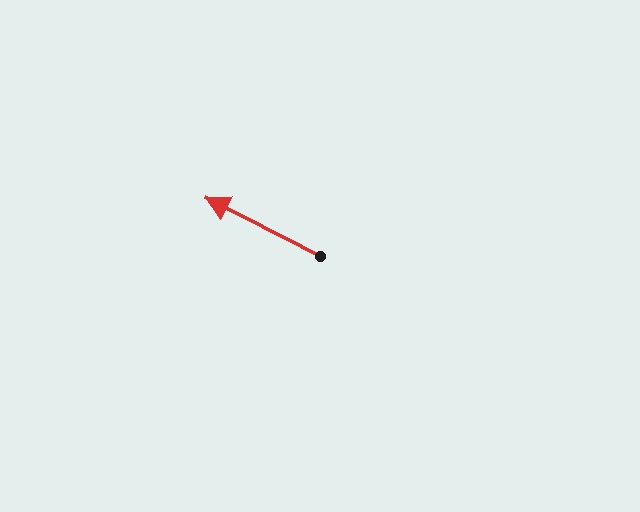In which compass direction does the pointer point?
Northwest.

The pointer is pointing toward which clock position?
Roughly 10 o'clock.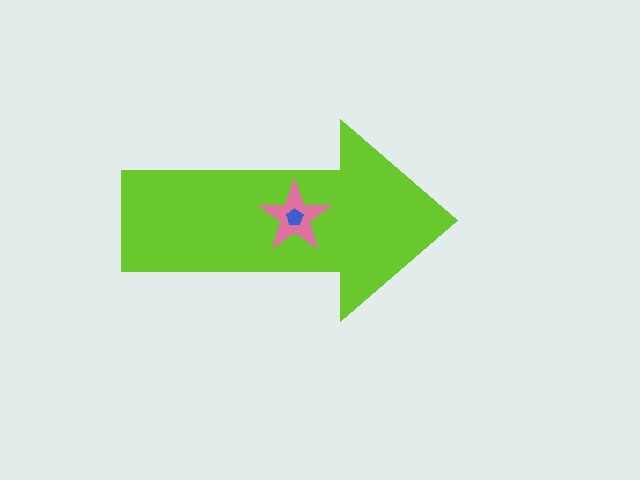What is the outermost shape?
The lime arrow.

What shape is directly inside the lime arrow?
The pink star.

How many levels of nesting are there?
3.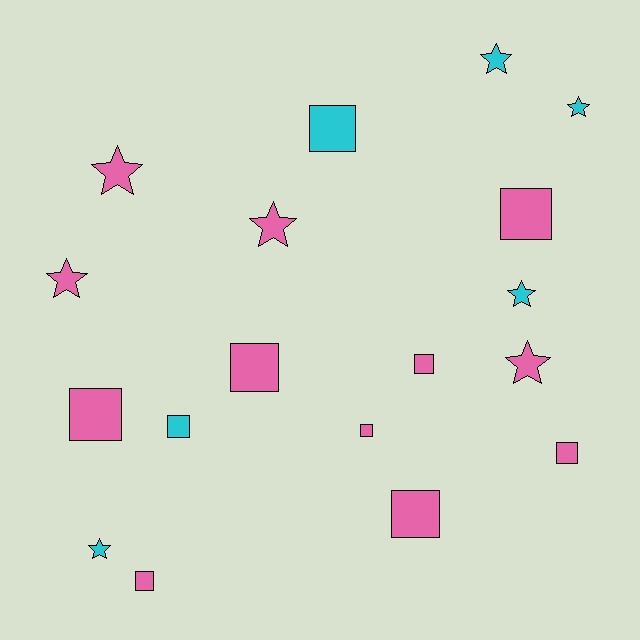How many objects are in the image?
There are 18 objects.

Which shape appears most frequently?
Square, with 10 objects.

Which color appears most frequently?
Pink, with 12 objects.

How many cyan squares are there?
There are 2 cyan squares.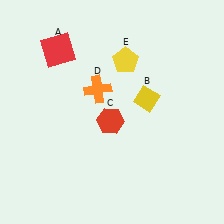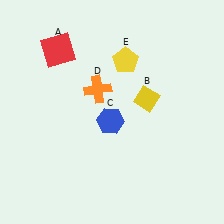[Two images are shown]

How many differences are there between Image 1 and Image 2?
There is 1 difference between the two images.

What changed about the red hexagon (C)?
In Image 1, C is red. In Image 2, it changed to blue.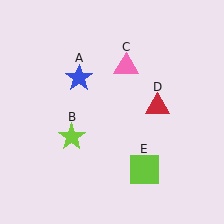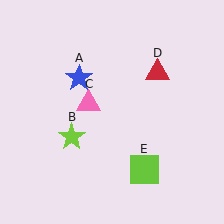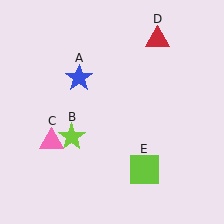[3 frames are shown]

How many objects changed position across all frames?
2 objects changed position: pink triangle (object C), red triangle (object D).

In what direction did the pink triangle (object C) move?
The pink triangle (object C) moved down and to the left.